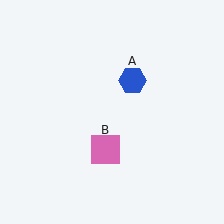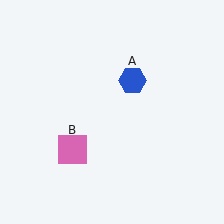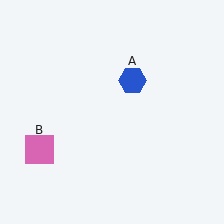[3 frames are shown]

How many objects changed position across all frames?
1 object changed position: pink square (object B).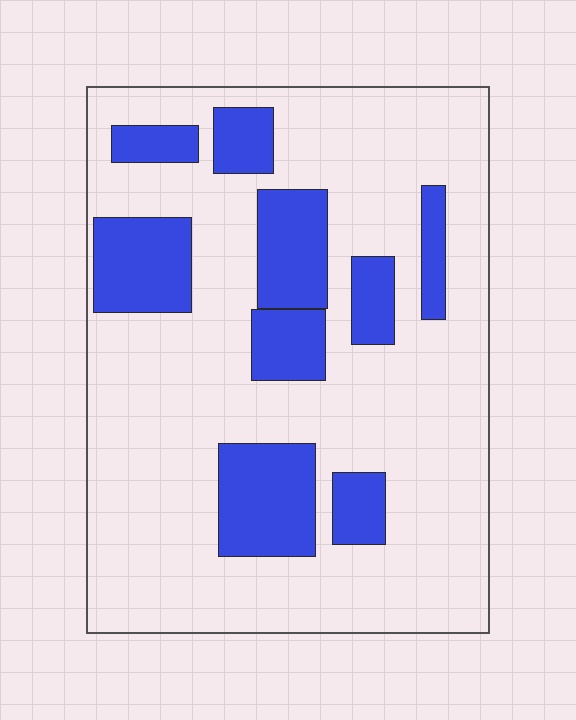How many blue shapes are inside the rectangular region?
9.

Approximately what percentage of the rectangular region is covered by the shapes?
Approximately 25%.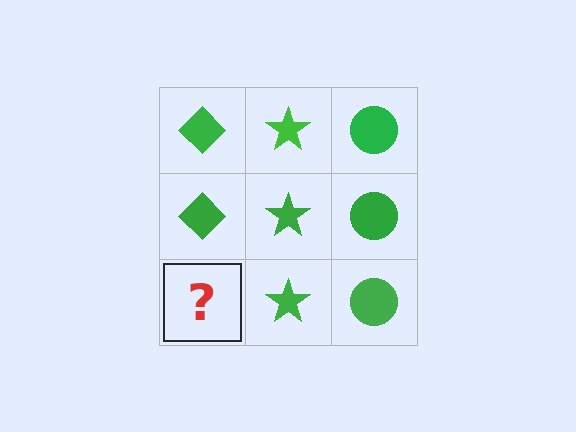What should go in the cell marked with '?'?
The missing cell should contain a green diamond.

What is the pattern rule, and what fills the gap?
The rule is that each column has a consistent shape. The gap should be filled with a green diamond.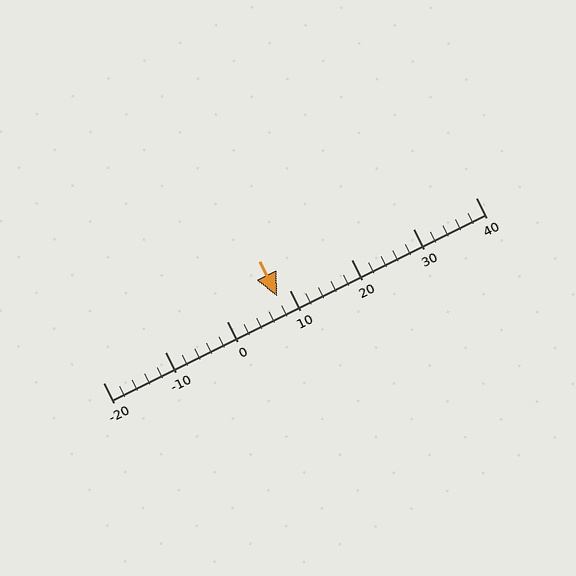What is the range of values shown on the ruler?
The ruler shows values from -20 to 40.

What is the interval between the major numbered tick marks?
The major tick marks are spaced 10 units apart.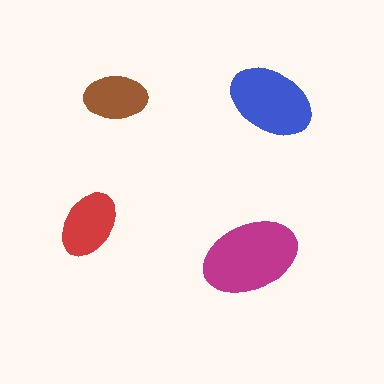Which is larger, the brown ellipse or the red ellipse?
The red one.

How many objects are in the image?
There are 4 objects in the image.